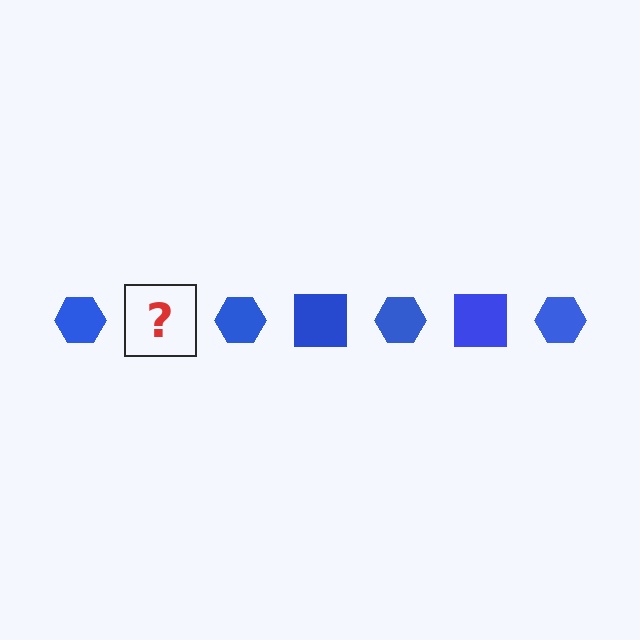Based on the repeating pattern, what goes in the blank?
The blank should be a blue square.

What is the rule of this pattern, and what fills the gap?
The rule is that the pattern cycles through hexagon, square shapes in blue. The gap should be filled with a blue square.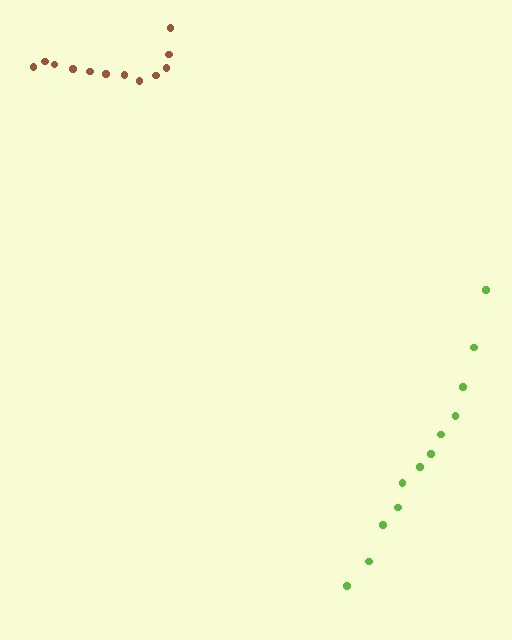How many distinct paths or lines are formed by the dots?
There are 2 distinct paths.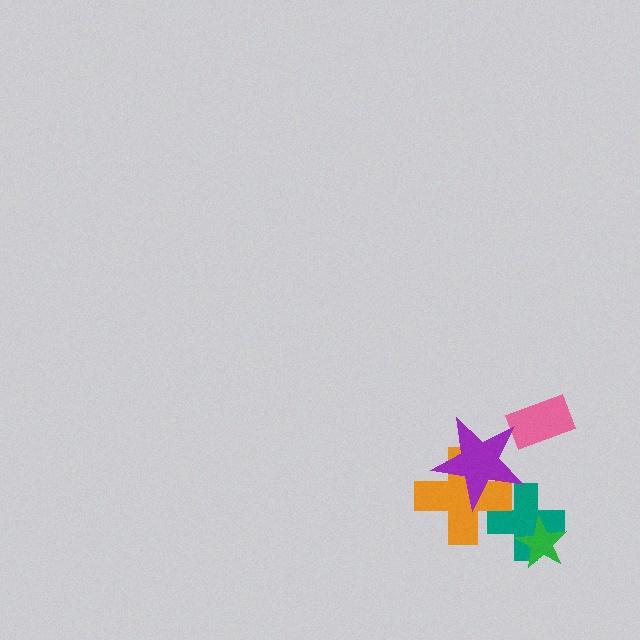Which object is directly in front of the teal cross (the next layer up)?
The green star is directly in front of the teal cross.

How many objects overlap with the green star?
1 object overlaps with the green star.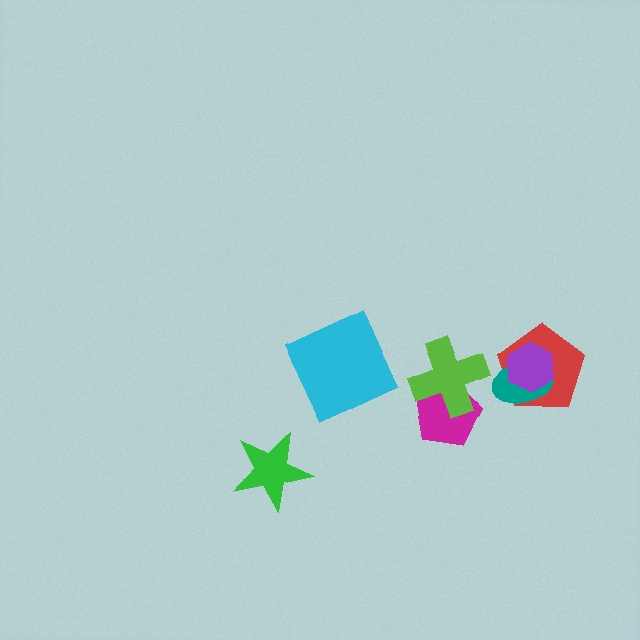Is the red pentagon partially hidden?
Yes, it is partially covered by another shape.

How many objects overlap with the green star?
0 objects overlap with the green star.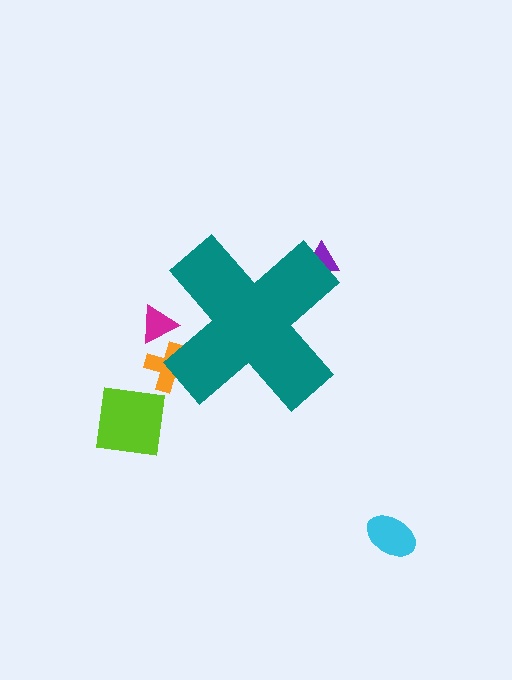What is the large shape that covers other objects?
A teal cross.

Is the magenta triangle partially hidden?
Yes, the magenta triangle is partially hidden behind the teal cross.